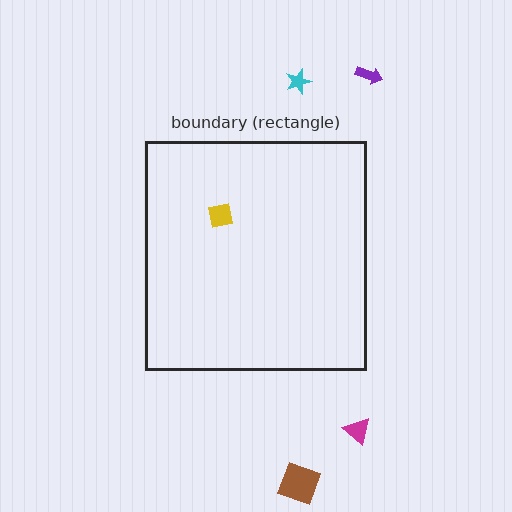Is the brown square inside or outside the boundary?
Outside.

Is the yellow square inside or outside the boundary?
Inside.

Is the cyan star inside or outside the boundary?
Outside.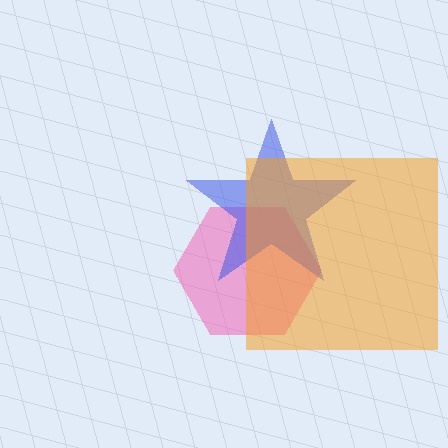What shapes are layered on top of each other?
The layered shapes are: a pink hexagon, a blue star, an orange square.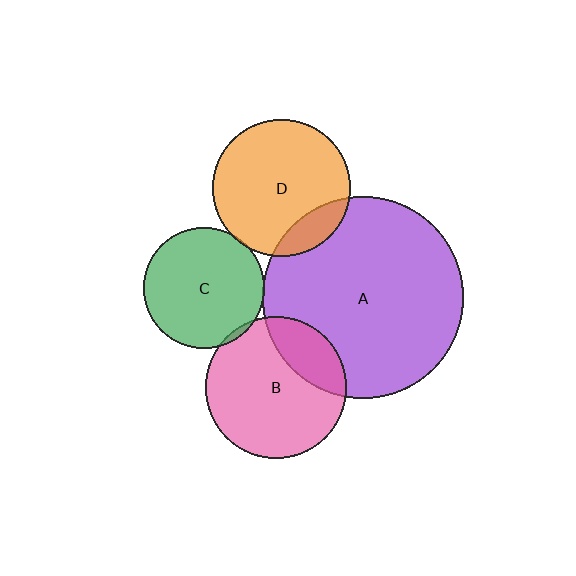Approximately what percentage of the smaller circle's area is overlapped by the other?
Approximately 25%.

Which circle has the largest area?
Circle A (purple).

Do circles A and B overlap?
Yes.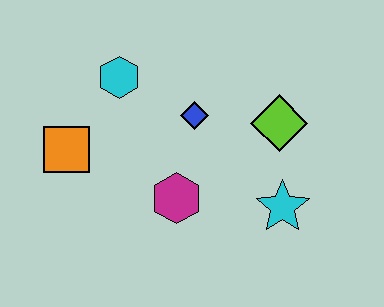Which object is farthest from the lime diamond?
The orange square is farthest from the lime diamond.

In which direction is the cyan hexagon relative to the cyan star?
The cyan hexagon is to the left of the cyan star.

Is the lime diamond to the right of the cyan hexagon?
Yes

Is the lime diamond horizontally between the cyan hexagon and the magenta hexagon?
No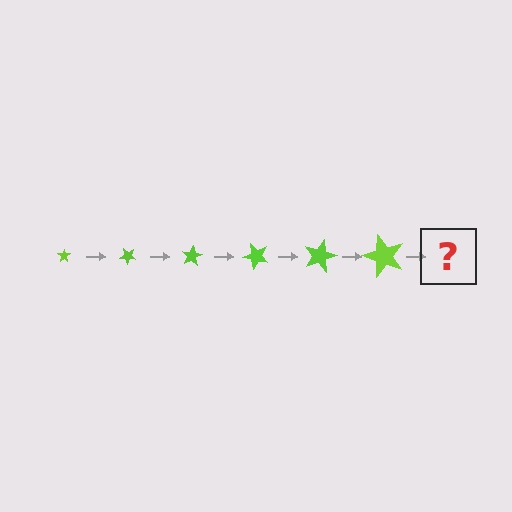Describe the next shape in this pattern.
It should be a star, larger than the previous one and rotated 240 degrees from the start.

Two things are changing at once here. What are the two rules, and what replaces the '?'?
The two rules are that the star grows larger each step and it rotates 40 degrees each step. The '?' should be a star, larger than the previous one and rotated 240 degrees from the start.